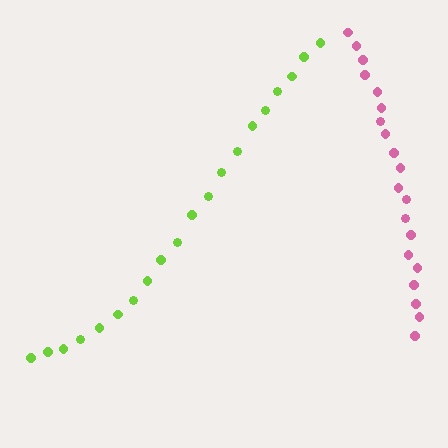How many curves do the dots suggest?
There are 2 distinct paths.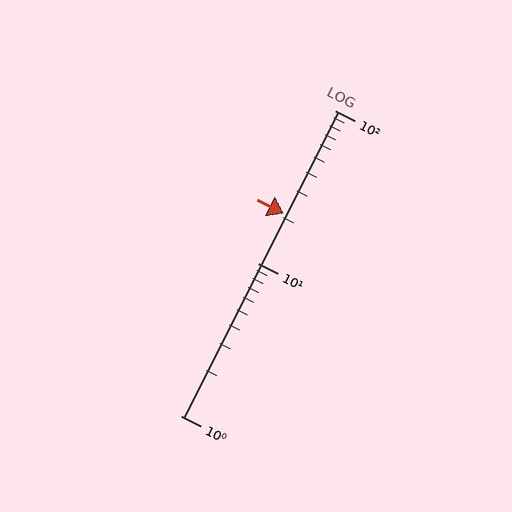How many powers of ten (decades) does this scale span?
The scale spans 2 decades, from 1 to 100.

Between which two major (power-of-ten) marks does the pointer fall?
The pointer is between 10 and 100.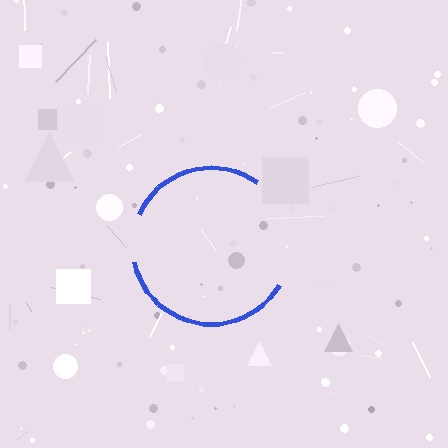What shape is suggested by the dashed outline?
The dashed outline suggests a circle.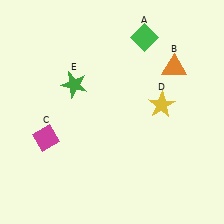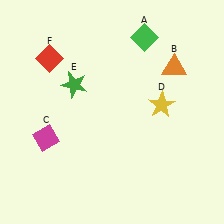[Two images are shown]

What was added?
A red diamond (F) was added in Image 2.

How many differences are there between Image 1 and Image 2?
There is 1 difference between the two images.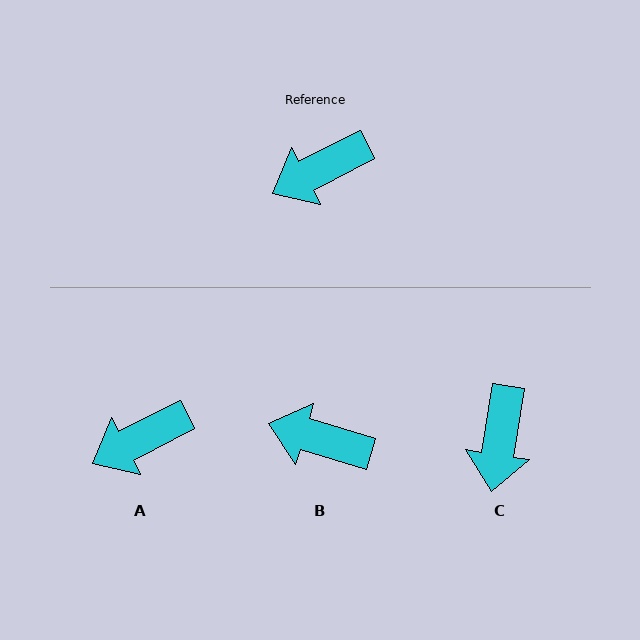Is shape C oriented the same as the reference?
No, it is off by about 54 degrees.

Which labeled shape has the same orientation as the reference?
A.